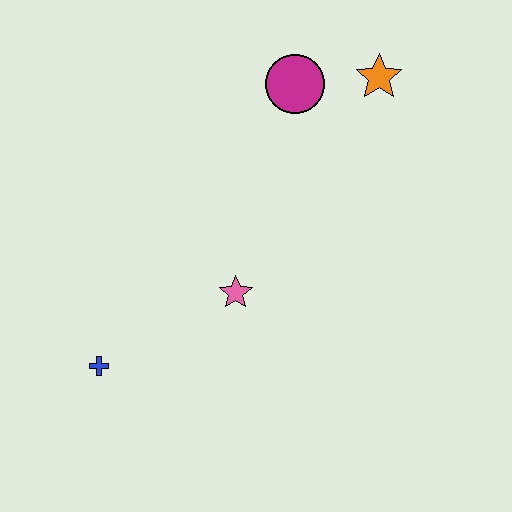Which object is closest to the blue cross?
The pink star is closest to the blue cross.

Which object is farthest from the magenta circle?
The blue cross is farthest from the magenta circle.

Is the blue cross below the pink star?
Yes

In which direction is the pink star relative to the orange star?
The pink star is below the orange star.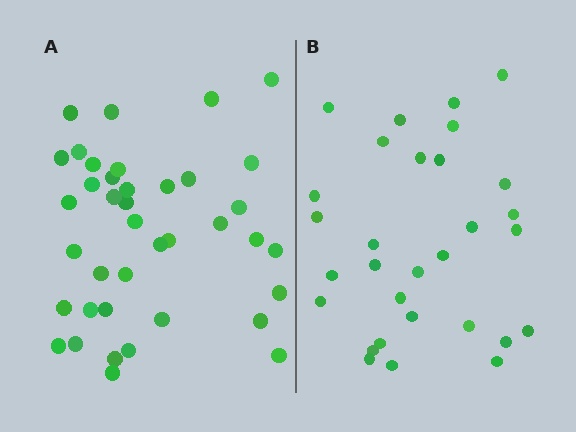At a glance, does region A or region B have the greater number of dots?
Region A (the left region) has more dots.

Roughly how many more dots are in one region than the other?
Region A has roughly 8 or so more dots than region B.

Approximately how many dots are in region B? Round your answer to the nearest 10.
About 30 dots.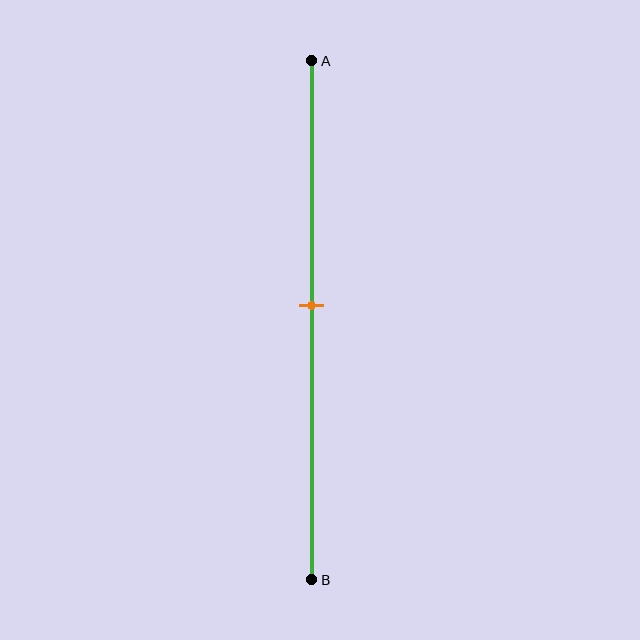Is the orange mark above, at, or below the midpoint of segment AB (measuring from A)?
The orange mark is approximately at the midpoint of segment AB.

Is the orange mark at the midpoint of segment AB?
Yes, the mark is approximately at the midpoint.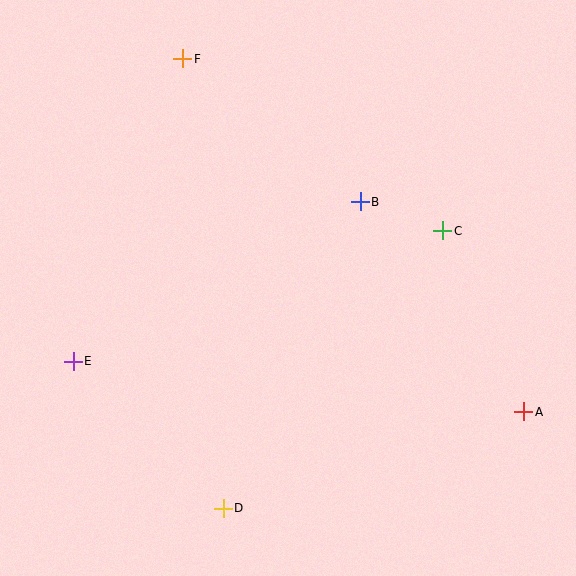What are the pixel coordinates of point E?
Point E is at (73, 361).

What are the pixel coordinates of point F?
Point F is at (183, 59).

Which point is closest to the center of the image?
Point B at (360, 202) is closest to the center.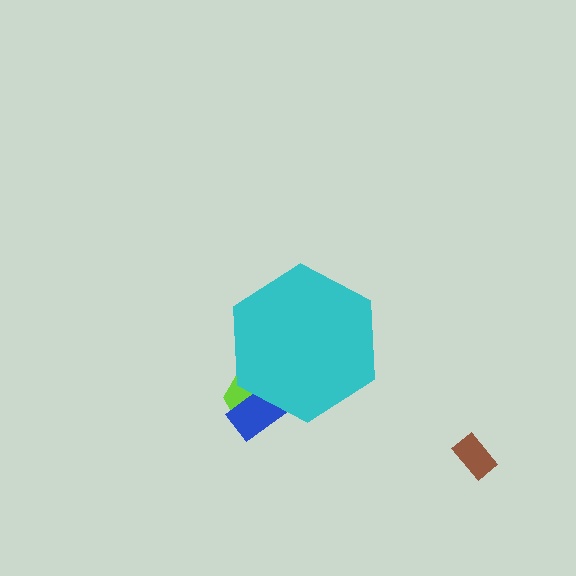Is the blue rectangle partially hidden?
Yes, the blue rectangle is partially hidden behind the cyan hexagon.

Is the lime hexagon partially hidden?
Yes, the lime hexagon is partially hidden behind the cyan hexagon.